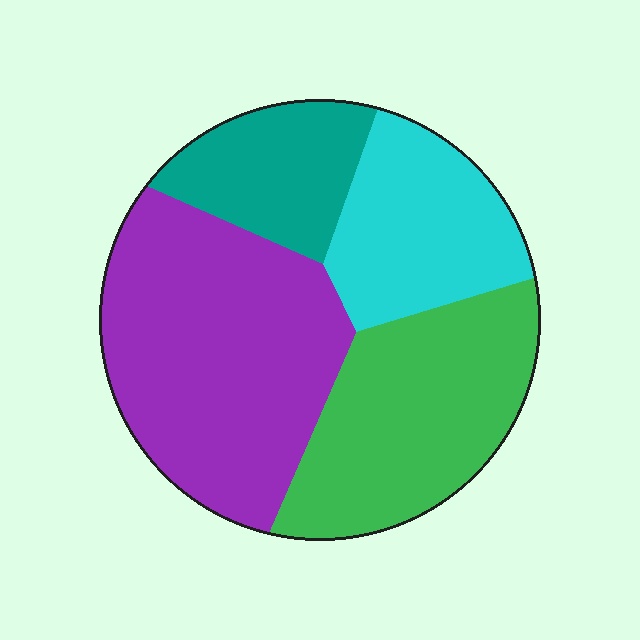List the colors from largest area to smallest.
From largest to smallest: purple, green, cyan, teal.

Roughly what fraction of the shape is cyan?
Cyan takes up about one fifth (1/5) of the shape.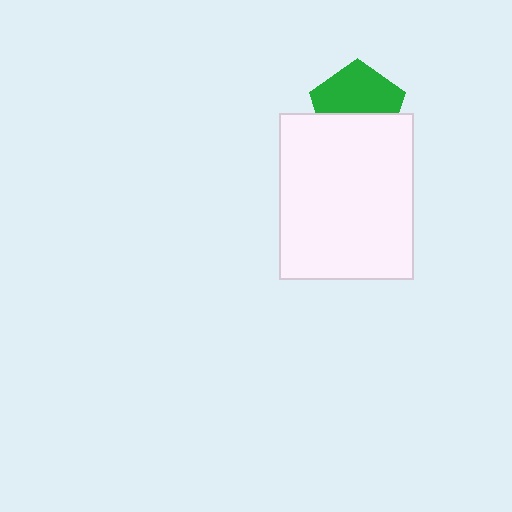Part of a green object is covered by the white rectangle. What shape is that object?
It is a pentagon.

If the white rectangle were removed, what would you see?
You would see the complete green pentagon.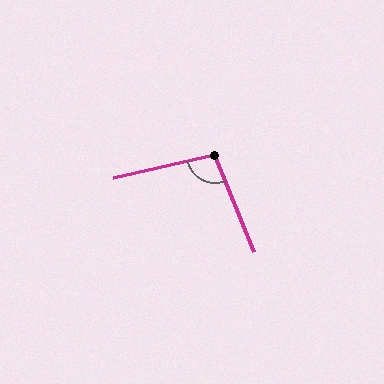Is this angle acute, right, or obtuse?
It is obtuse.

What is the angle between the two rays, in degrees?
Approximately 99 degrees.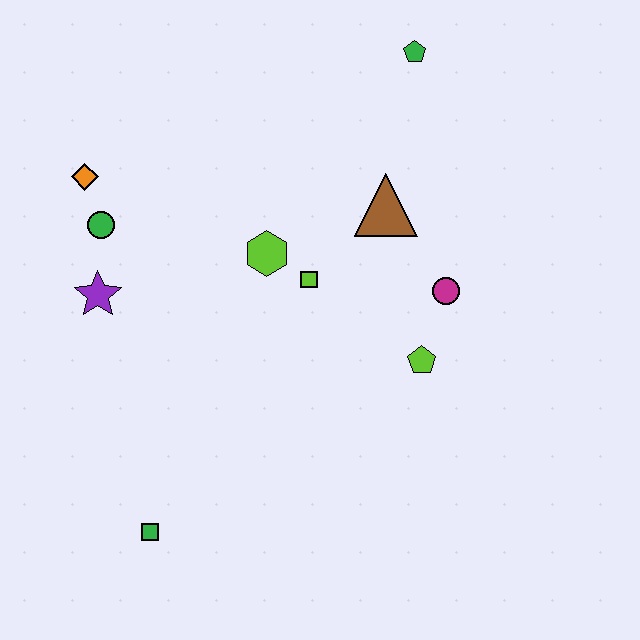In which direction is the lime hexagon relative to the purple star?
The lime hexagon is to the right of the purple star.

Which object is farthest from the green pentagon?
The green square is farthest from the green pentagon.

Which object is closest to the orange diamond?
The green circle is closest to the orange diamond.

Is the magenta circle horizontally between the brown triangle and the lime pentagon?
No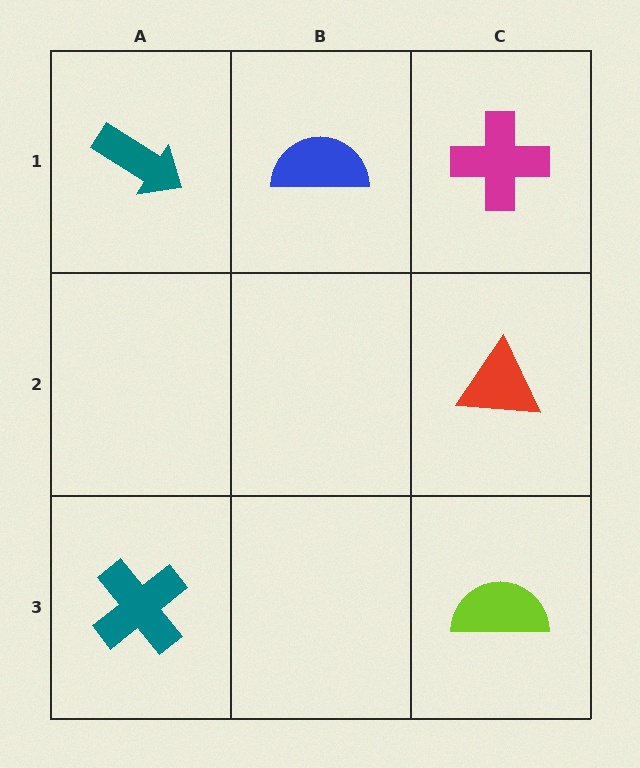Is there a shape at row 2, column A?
No, that cell is empty.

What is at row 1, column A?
A teal arrow.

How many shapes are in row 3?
2 shapes.